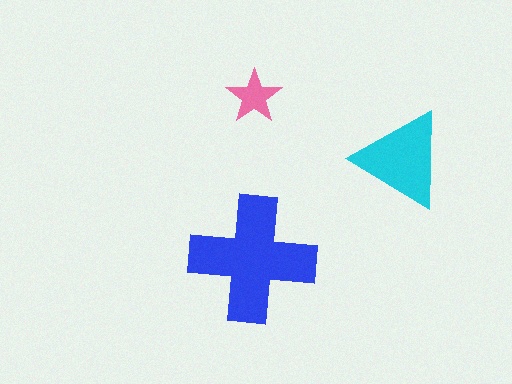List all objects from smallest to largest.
The pink star, the cyan triangle, the blue cross.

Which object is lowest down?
The blue cross is bottommost.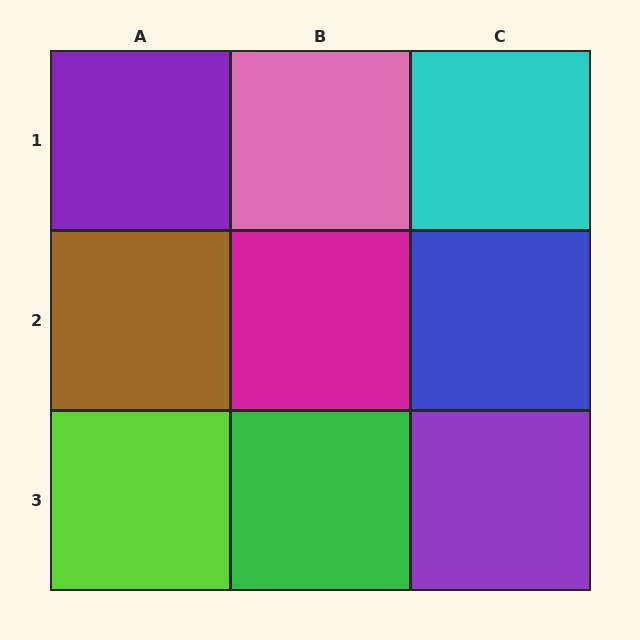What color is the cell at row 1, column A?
Purple.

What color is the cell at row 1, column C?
Cyan.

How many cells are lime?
1 cell is lime.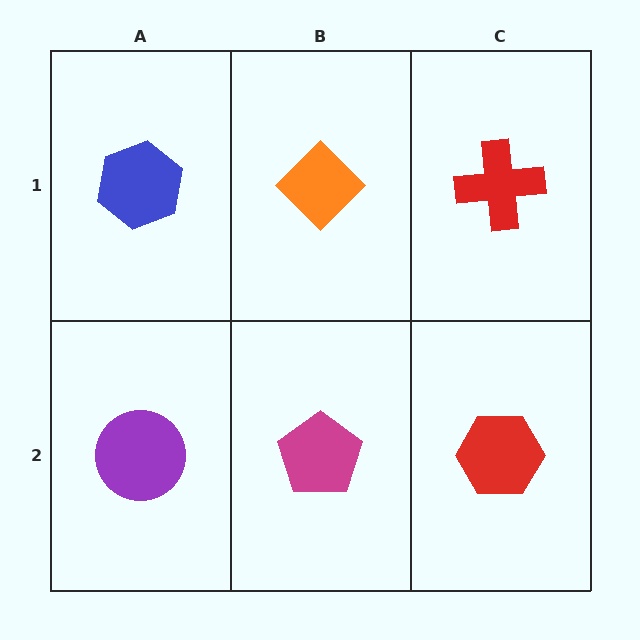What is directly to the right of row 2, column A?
A magenta pentagon.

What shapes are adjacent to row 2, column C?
A red cross (row 1, column C), a magenta pentagon (row 2, column B).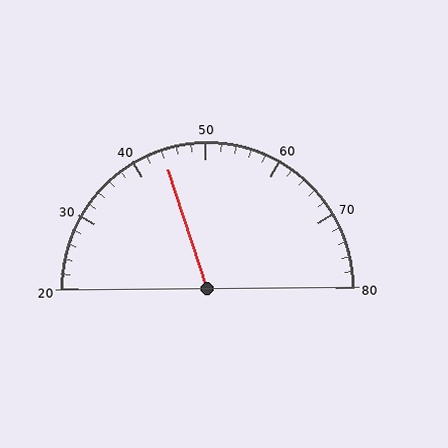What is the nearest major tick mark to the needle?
The nearest major tick mark is 40.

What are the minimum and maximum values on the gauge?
The gauge ranges from 20 to 80.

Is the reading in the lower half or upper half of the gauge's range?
The reading is in the lower half of the range (20 to 80).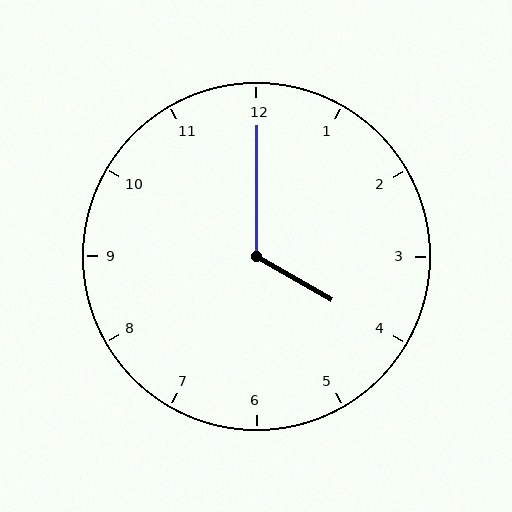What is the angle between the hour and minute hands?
Approximately 120 degrees.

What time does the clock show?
4:00.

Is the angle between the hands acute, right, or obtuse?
It is obtuse.